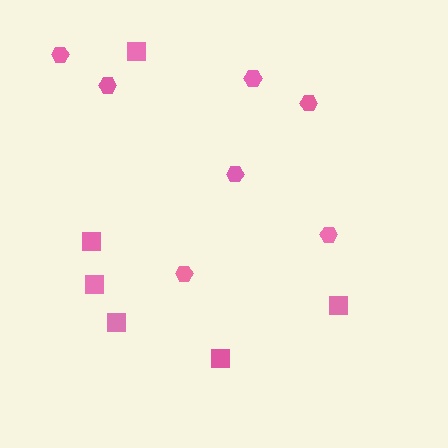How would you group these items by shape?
There are 2 groups: one group of squares (6) and one group of hexagons (7).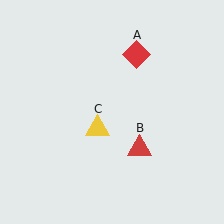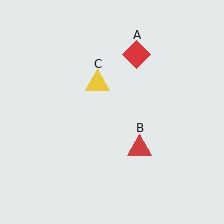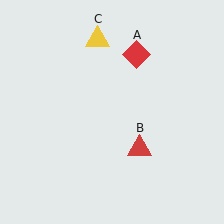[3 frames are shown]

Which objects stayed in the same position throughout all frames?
Red diamond (object A) and red triangle (object B) remained stationary.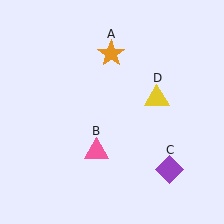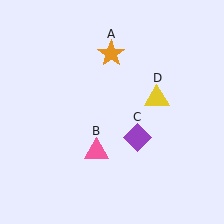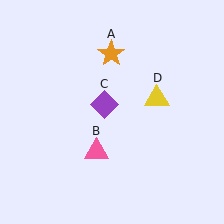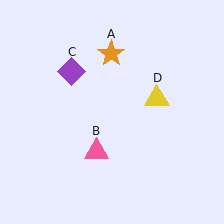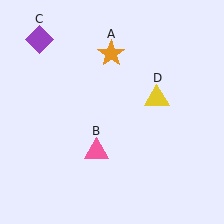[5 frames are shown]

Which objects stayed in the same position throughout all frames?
Orange star (object A) and pink triangle (object B) and yellow triangle (object D) remained stationary.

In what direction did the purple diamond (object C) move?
The purple diamond (object C) moved up and to the left.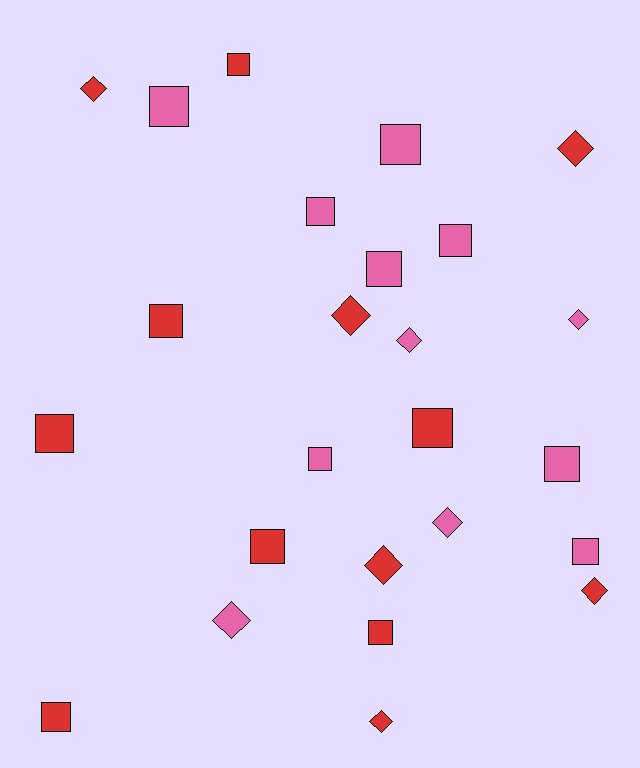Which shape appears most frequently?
Square, with 15 objects.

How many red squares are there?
There are 7 red squares.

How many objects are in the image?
There are 25 objects.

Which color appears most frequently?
Red, with 13 objects.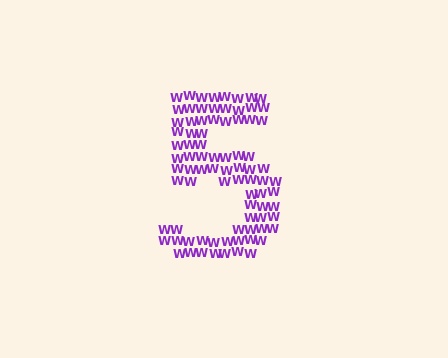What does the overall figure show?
The overall figure shows the digit 5.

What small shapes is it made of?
It is made of small letter W's.